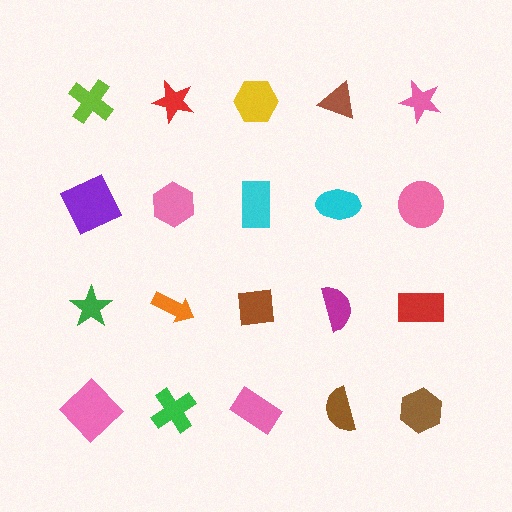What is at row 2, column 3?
A cyan rectangle.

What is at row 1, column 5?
A pink star.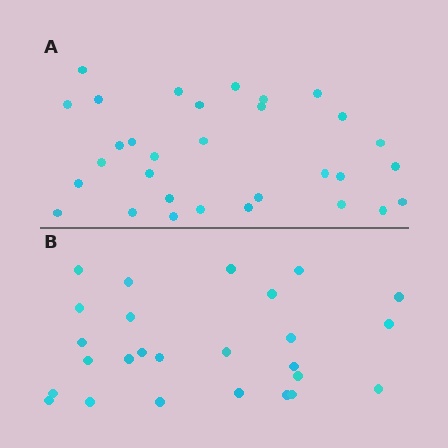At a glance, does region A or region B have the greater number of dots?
Region A (the top region) has more dots.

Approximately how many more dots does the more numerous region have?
Region A has about 5 more dots than region B.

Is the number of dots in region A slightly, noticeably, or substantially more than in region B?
Region A has only slightly more — the two regions are fairly close. The ratio is roughly 1.2 to 1.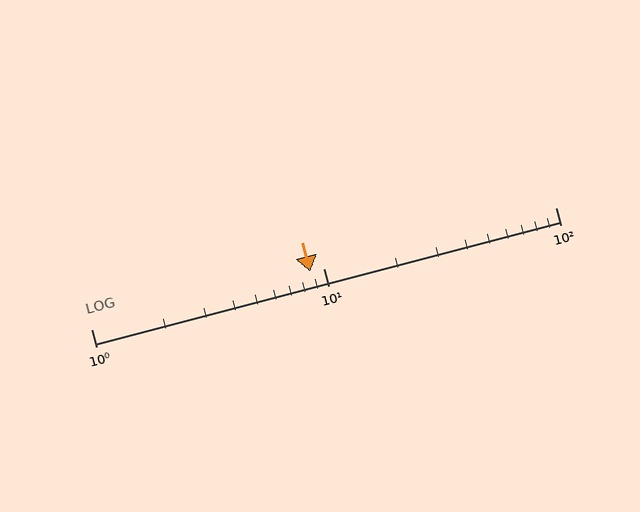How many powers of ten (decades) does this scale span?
The scale spans 2 decades, from 1 to 100.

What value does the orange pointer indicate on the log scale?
The pointer indicates approximately 8.8.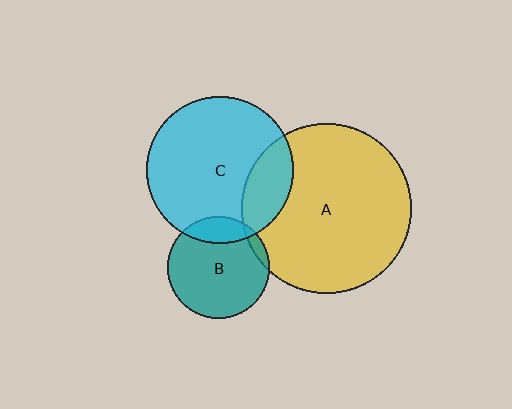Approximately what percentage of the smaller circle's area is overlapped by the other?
Approximately 20%.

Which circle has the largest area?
Circle A (yellow).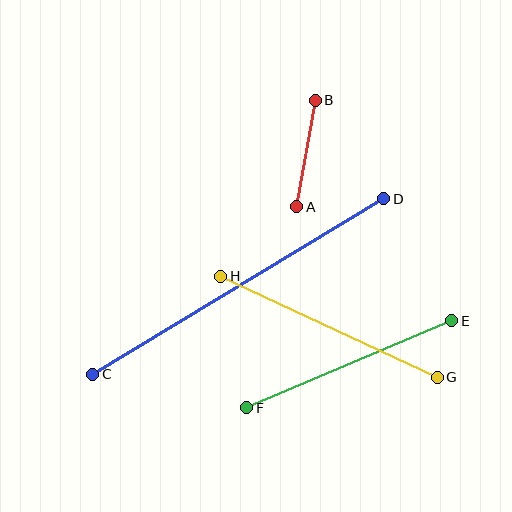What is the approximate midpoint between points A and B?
The midpoint is at approximately (306, 153) pixels.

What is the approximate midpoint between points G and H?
The midpoint is at approximately (329, 327) pixels.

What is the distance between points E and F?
The distance is approximately 223 pixels.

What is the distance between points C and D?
The distance is approximately 340 pixels.